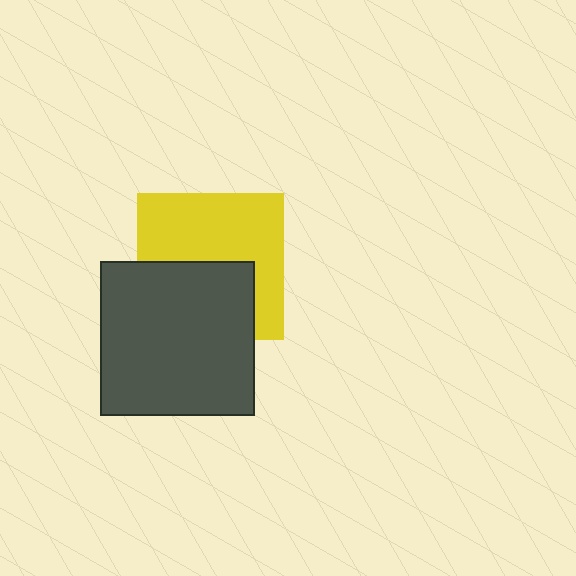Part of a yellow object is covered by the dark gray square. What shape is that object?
It is a square.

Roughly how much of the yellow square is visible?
About half of it is visible (roughly 57%).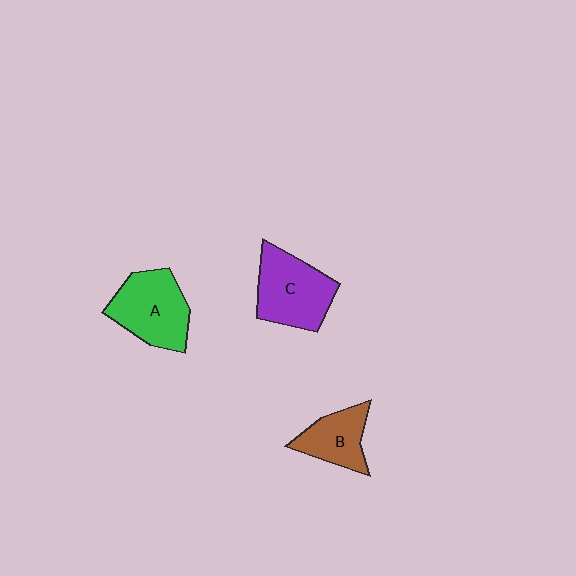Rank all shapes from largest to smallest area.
From largest to smallest: C (purple), A (green), B (brown).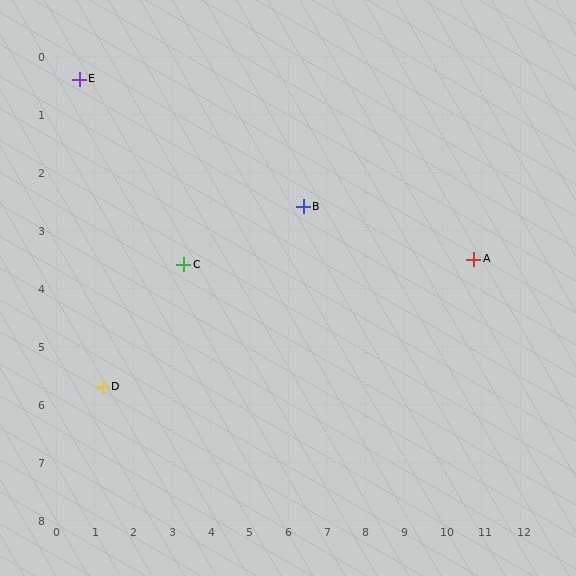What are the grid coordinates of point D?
Point D is at approximately (1.2, 5.7).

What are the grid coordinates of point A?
Point A is at approximately (10.8, 3.5).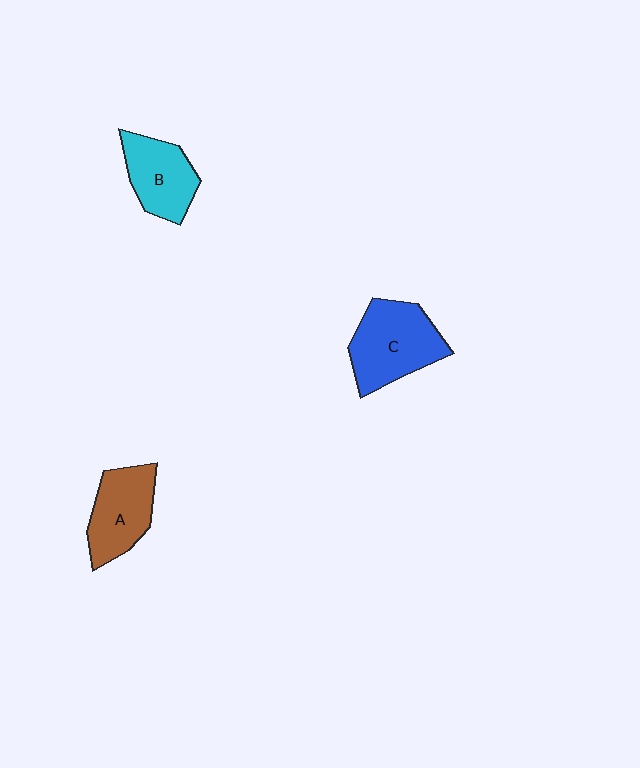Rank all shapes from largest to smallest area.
From largest to smallest: C (blue), A (brown), B (cyan).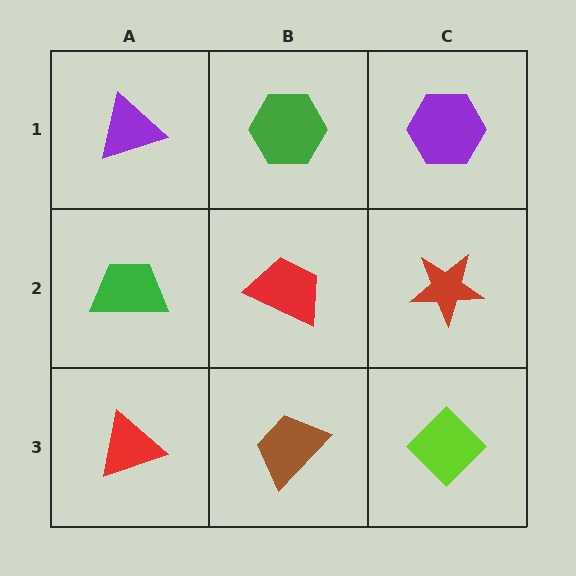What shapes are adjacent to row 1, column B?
A red trapezoid (row 2, column B), a purple triangle (row 1, column A), a purple hexagon (row 1, column C).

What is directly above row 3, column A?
A green trapezoid.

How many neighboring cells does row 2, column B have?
4.